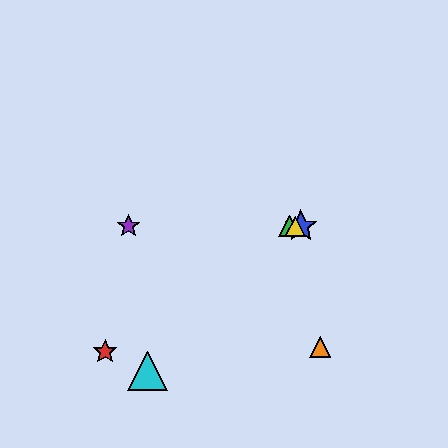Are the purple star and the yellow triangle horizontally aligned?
Yes, both are at y≈226.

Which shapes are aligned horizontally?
The blue star, the green triangle, the yellow triangle, the purple star are aligned horizontally.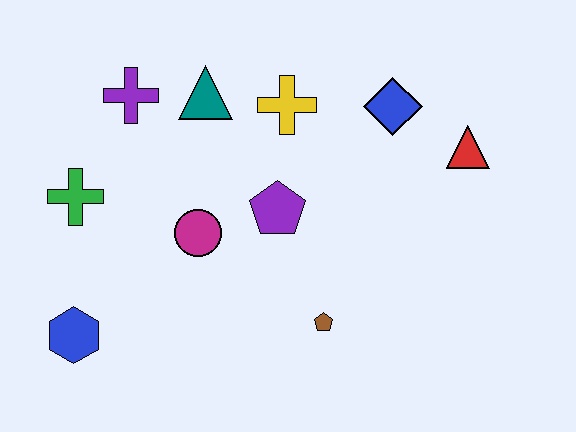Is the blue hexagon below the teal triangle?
Yes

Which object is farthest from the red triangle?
The blue hexagon is farthest from the red triangle.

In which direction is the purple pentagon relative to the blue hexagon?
The purple pentagon is to the right of the blue hexagon.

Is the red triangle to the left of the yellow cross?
No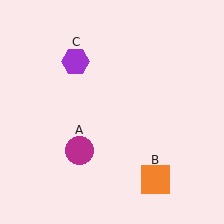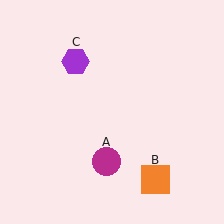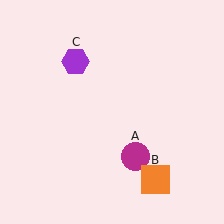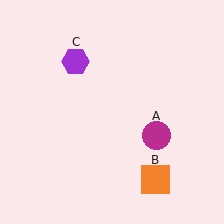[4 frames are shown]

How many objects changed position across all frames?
1 object changed position: magenta circle (object A).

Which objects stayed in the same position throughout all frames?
Orange square (object B) and purple hexagon (object C) remained stationary.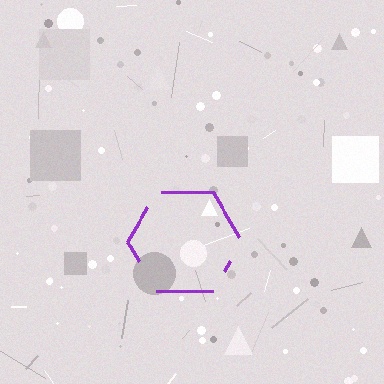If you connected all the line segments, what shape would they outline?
They would outline a hexagon.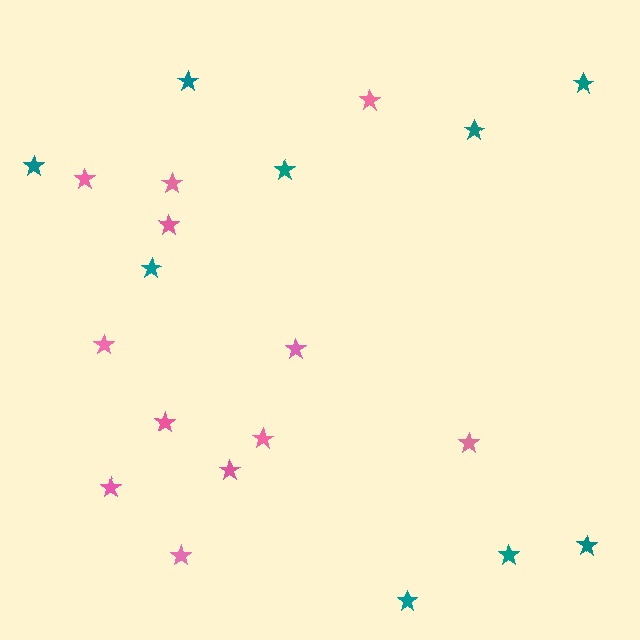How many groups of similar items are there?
There are 2 groups: one group of pink stars (12) and one group of teal stars (9).